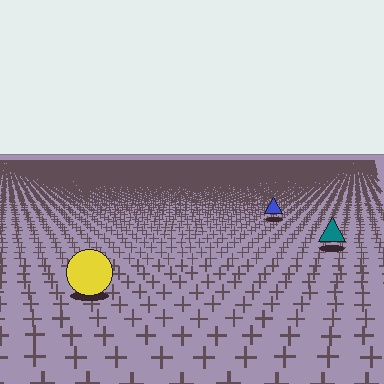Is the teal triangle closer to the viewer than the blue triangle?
Yes. The teal triangle is closer — you can tell from the texture gradient: the ground texture is coarser near it.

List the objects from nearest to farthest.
From nearest to farthest: the yellow circle, the teal triangle, the blue triangle.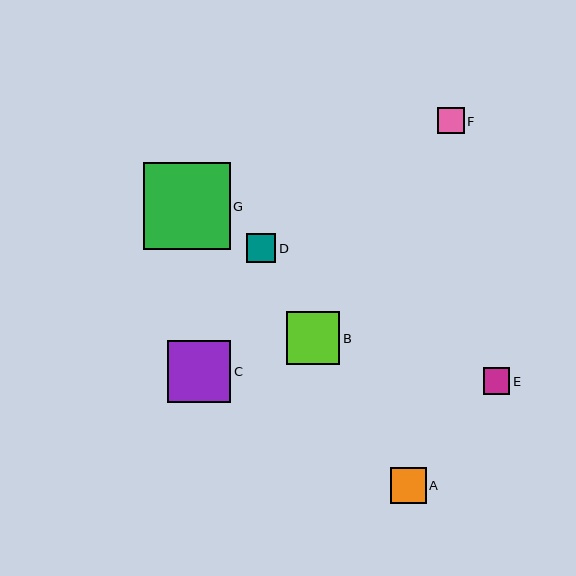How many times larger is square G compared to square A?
Square G is approximately 2.4 times the size of square A.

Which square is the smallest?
Square F is the smallest with a size of approximately 27 pixels.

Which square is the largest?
Square G is the largest with a size of approximately 87 pixels.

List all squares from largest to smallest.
From largest to smallest: G, C, B, A, D, E, F.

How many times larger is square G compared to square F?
Square G is approximately 3.2 times the size of square F.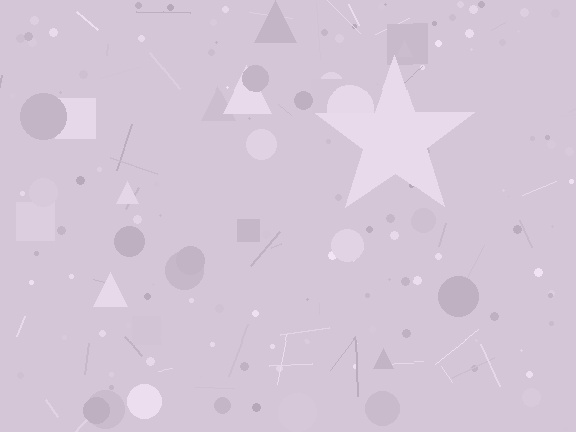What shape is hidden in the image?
A star is hidden in the image.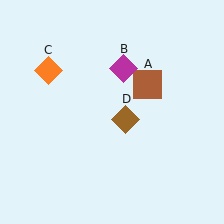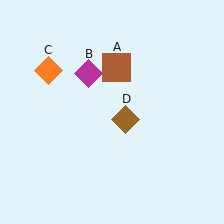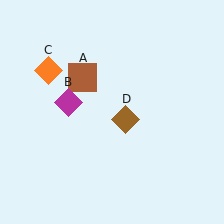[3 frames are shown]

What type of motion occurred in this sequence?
The brown square (object A), magenta diamond (object B) rotated counterclockwise around the center of the scene.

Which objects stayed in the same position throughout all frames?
Orange diamond (object C) and brown diamond (object D) remained stationary.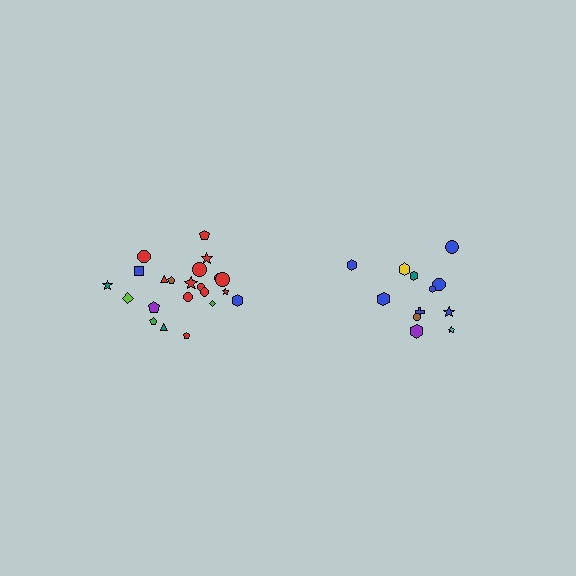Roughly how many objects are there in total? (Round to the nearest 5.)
Roughly 35 objects in total.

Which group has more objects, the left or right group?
The left group.